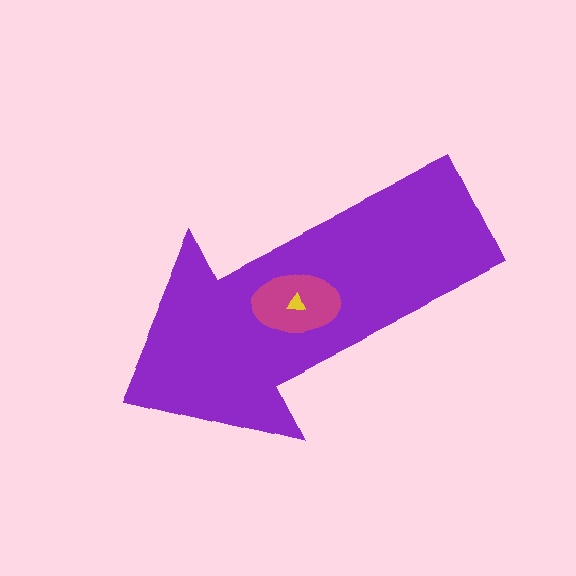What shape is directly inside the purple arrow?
The magenta ellipse.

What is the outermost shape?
The purple arrow.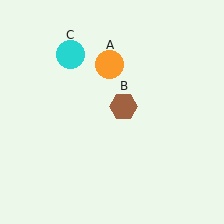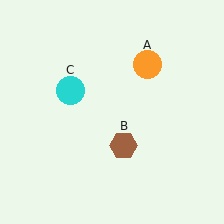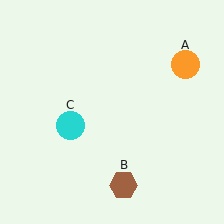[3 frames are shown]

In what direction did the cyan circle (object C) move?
The cyan circle (object C) moved down.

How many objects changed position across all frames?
3 objects changed position: orange circle (object A), brown hexagon (object B), cyan circle (object C).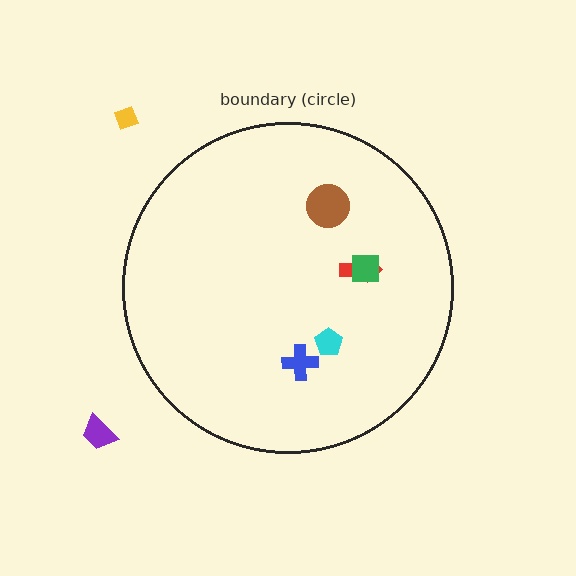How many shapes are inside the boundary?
5 inside, 2 outside.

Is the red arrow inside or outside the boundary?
Inside.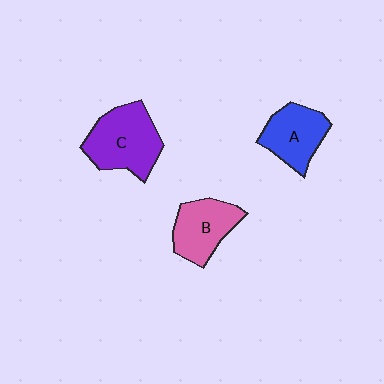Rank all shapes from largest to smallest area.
From largest to smallest: C (purple), B (pink), A (blue).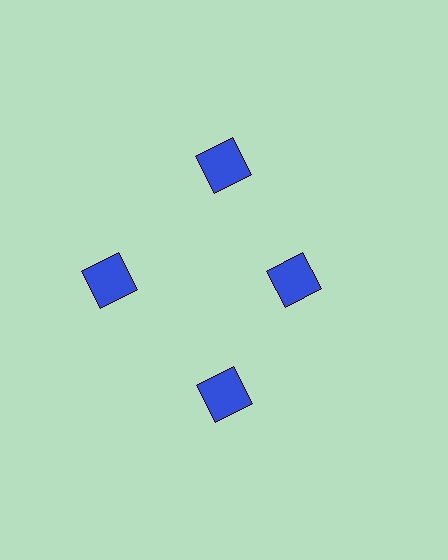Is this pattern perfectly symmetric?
No. The 4 blue squares are arranged in a ring, but one element near the 3 o'clock position is pulled inward toward the center, breaking the 4-fold rotational symmetry.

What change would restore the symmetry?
The symmetry would be restored by moving it outward, back onto the ring so that all 4 squares sit at equal angles and equal distance from the center.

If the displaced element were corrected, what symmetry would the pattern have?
It would have 4-fold rotational symmetry — the pattern would map onto itself every 90 degrees.